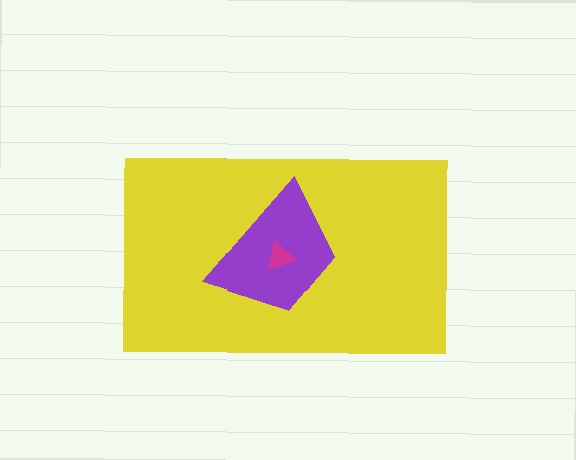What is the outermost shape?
The yellow rectangle.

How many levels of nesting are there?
3.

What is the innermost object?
The magenta triangle.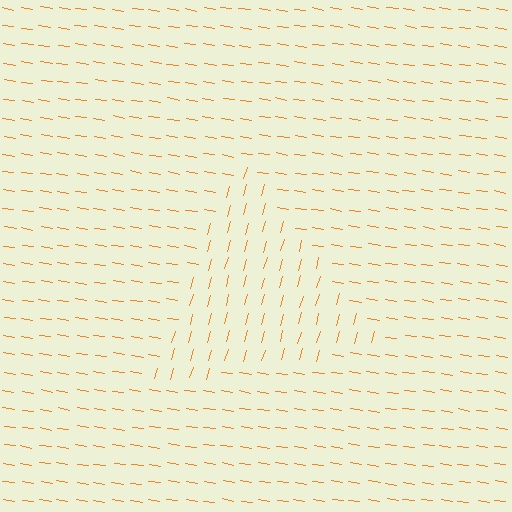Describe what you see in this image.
The image is filled with small orange line segments. A triangle region in the image has lines oriented differently from the surrounding lines, creating a visible texture boundary.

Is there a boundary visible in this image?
Yes, there is a texture boundary formed by a change in line orientation.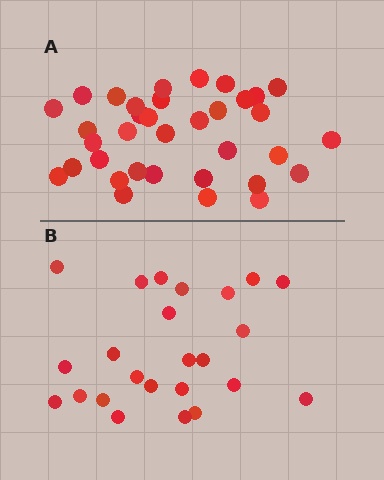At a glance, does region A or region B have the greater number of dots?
Region A (the top region) has more dots.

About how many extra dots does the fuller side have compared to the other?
Region A has roughly 12 or so more dots than region B.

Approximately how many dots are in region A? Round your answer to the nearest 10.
About 40 dots. (The exact count is 35, which rounds to 40.)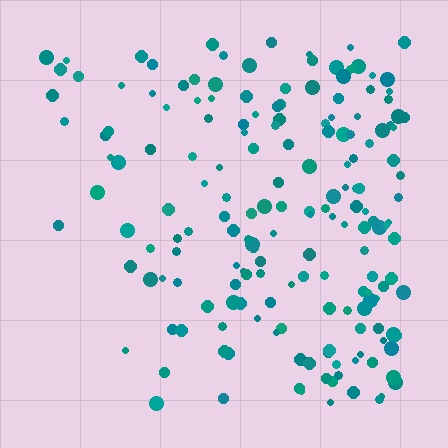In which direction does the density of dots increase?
From left to right, with the right side densest.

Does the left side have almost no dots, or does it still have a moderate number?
Still a moderate number, just noticeably fewer than the right.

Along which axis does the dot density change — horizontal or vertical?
Horizontal.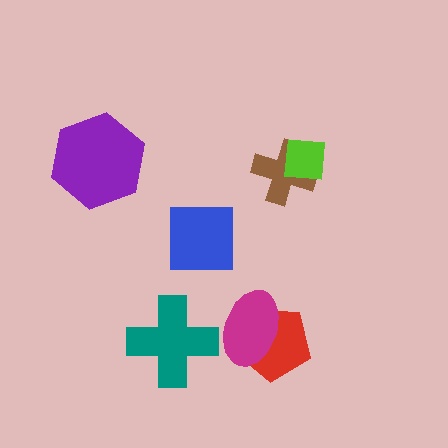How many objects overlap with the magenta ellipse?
1 object overlaps with the magenta ellipse.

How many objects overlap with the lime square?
1 object overlaps with the lime square.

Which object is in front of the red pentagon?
The magenta ellipse is in front of the red pentagon.